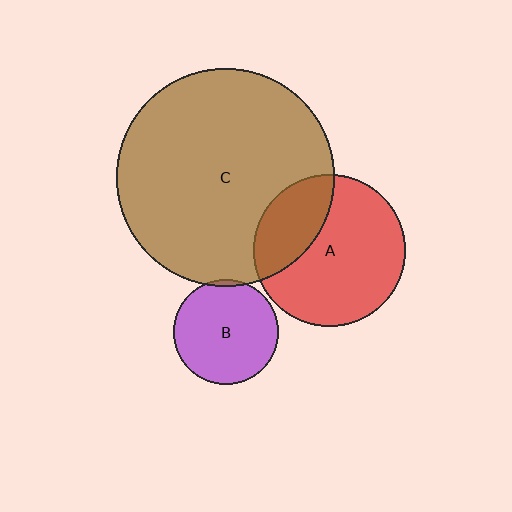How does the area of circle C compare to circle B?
Approximately 4.3 times.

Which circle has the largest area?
Circle C (brown).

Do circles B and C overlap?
Yes.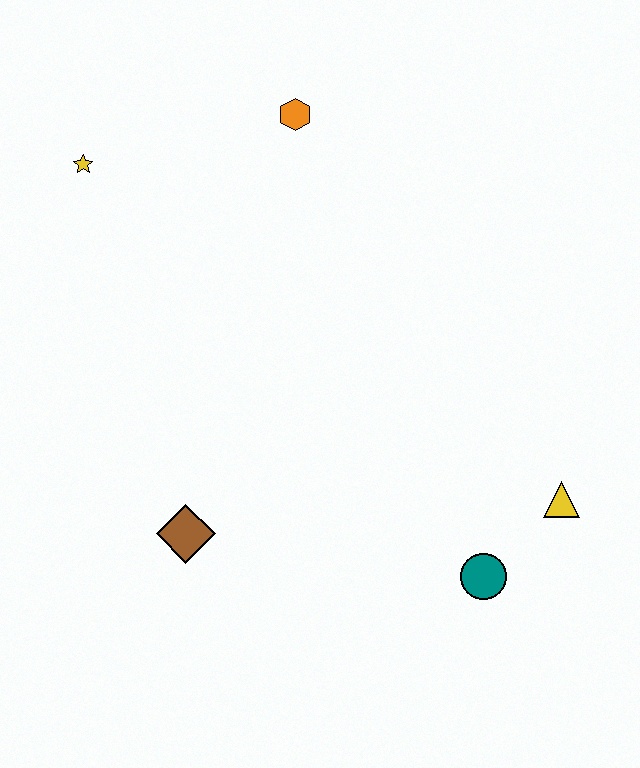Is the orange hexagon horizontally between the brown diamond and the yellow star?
No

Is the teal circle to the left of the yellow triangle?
Yes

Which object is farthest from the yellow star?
The yellow triangle is farthest from the yellow star.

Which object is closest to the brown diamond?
The teal circle is closest to the brown diamond.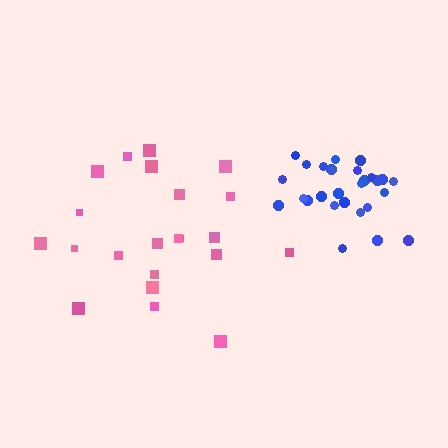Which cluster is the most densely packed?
Blue.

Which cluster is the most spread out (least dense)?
Pink.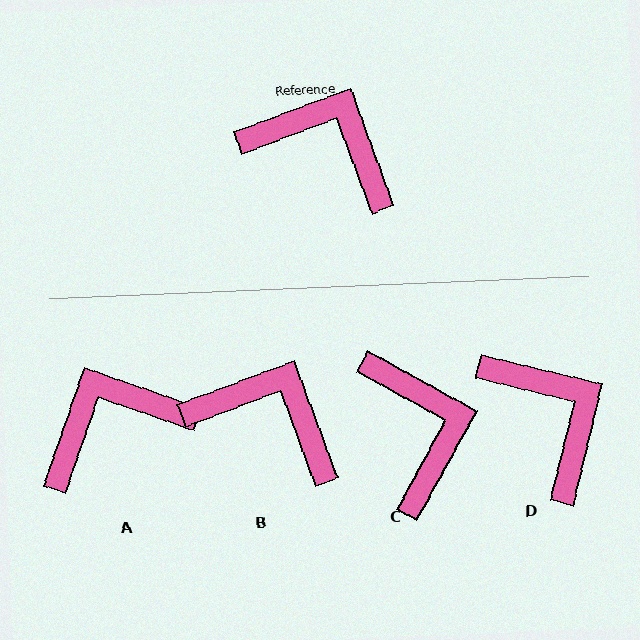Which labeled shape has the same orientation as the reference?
B.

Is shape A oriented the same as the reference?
No, it is off by about 51 degrees.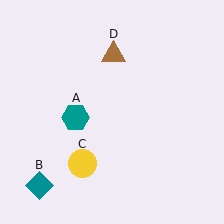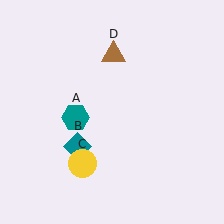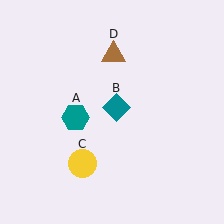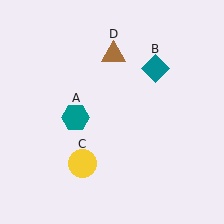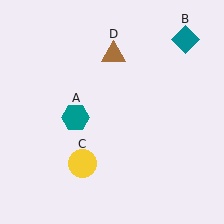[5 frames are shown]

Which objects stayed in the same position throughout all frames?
Teal hexagon (object A) and yellow circle (object C) and brown triangle (object D) remained stationary.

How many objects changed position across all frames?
1 object changed position: teal diamond (object B).